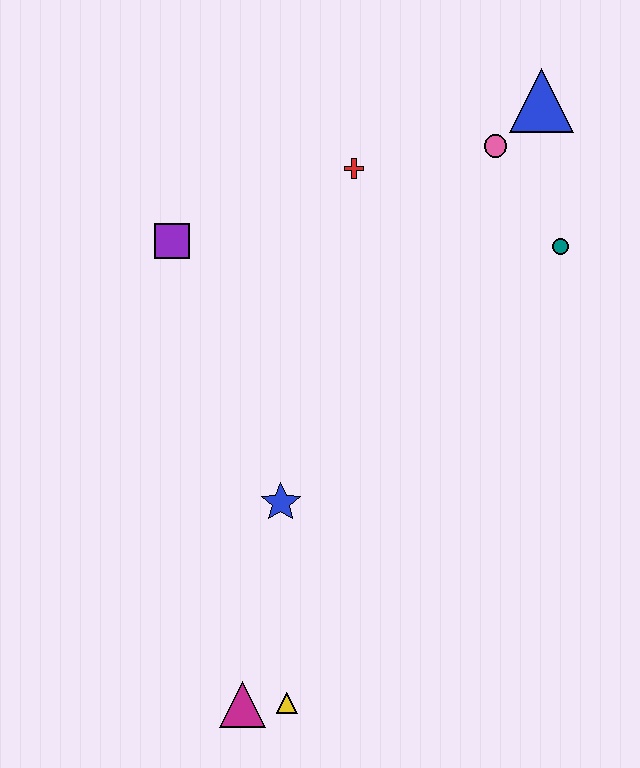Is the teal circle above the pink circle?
No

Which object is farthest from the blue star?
The blue triangle is farthest from the blue star.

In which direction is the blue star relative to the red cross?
The blue star is below the red cross.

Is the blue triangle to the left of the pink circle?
No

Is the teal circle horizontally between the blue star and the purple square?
No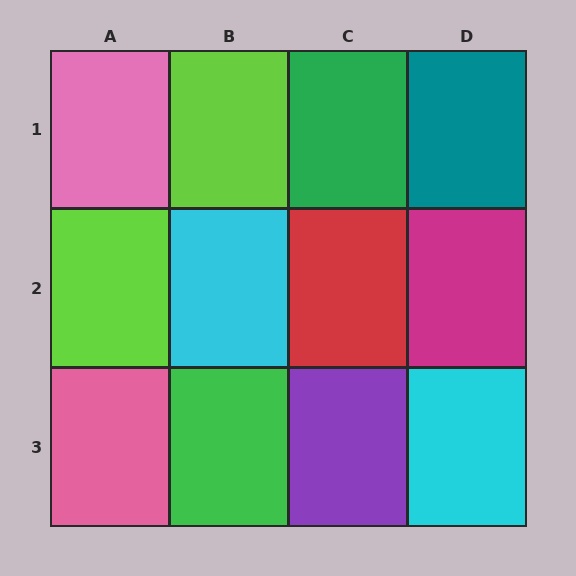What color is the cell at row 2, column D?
Magenta.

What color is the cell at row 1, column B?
Lime.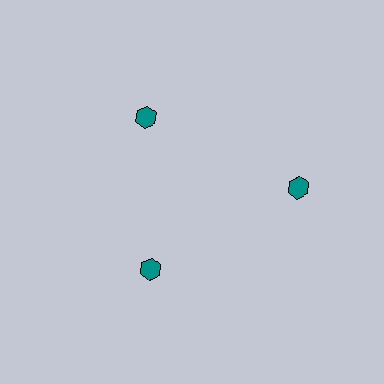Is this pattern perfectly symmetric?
No. The 3 teal hexagons are arranged in a ring, but one element near the 3 o'clock position is pushed outward from the center, breaking the 3-fold rotational symmetry.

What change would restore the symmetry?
The symmetry would be restored by moving it inward, back onto the ring so that all 3 hexagons sit at equal angles and equal distance from the center.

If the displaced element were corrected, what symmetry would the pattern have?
It would have 3-fold rotational symmetry — the pattern would map onto itself every 120 degrees.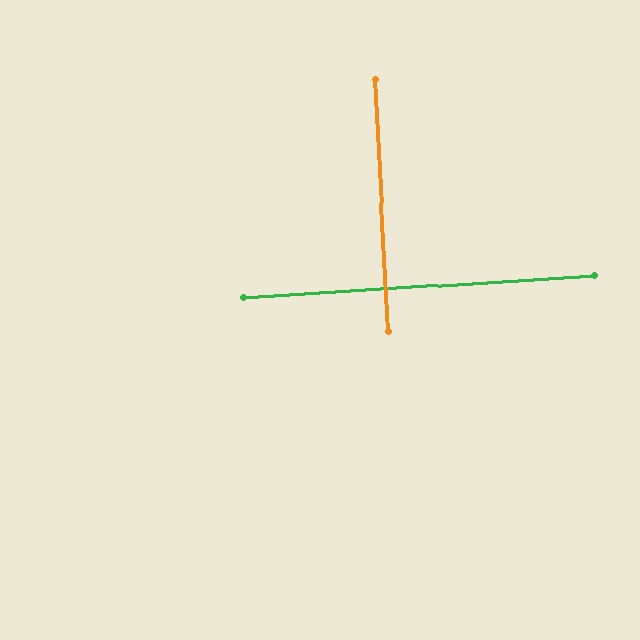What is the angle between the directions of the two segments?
Approximately 90 degrees.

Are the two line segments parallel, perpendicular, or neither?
Perpendicular — they meet at approximately 90°.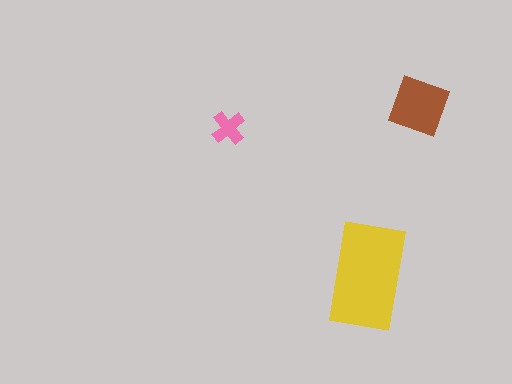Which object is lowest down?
The yellow rectangle is bottommost.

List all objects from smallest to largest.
The pink cross, the brown diamond, the yellow rectangle.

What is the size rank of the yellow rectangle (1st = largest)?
1st.